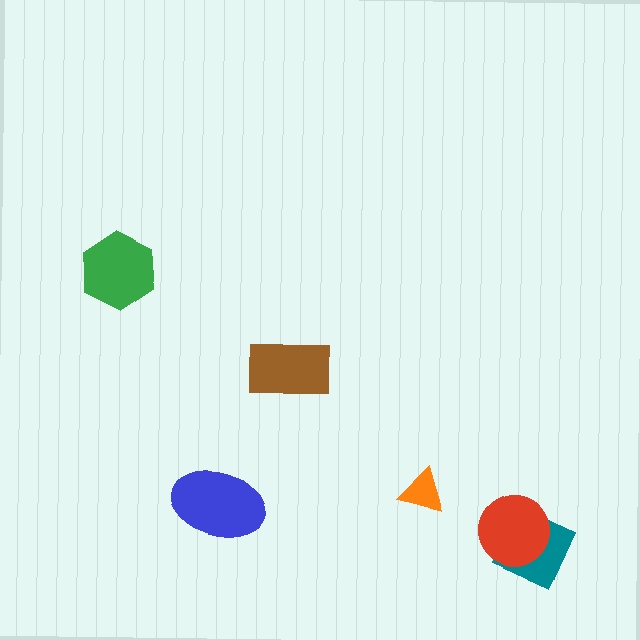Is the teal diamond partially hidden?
Yes, it is partially covered by another shape.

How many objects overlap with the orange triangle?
0 objects overlap with the orange triangle.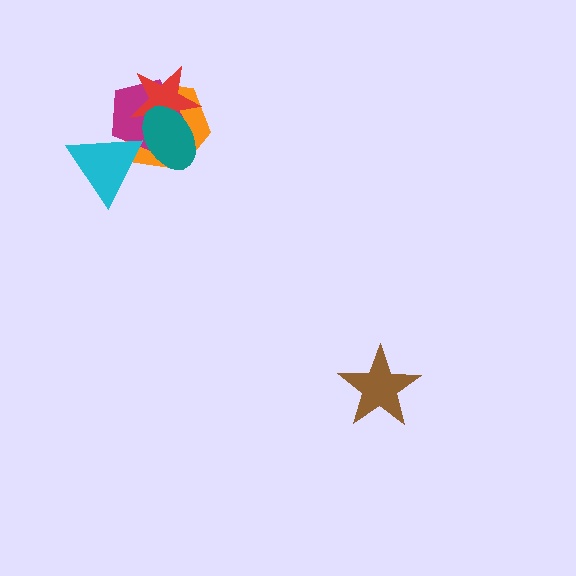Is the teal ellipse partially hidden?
No, no other shape covers it.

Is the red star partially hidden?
Yes, it is partially covered by another shape.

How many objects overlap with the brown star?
0 objects overlap with the brown star.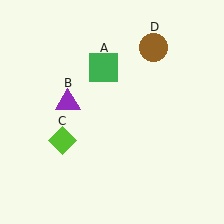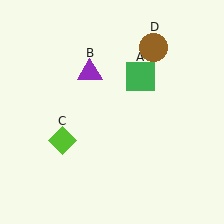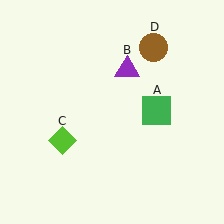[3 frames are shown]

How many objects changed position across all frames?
2 objects changed position: green square (object A), purple triangle (object B).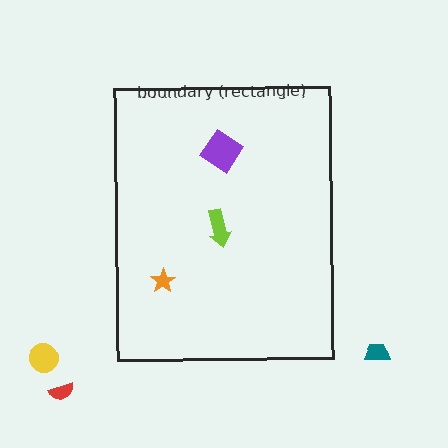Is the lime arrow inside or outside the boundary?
Inside.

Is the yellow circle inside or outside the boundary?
Outside.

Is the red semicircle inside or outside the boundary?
Outside.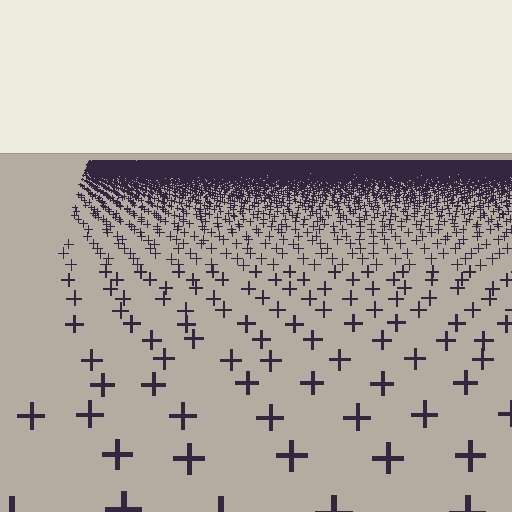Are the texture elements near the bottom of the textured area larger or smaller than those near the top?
Larger. Near the bottom, elements are closer to the viewer and appear at a bigger on-screen size.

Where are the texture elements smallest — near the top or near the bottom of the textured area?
Near the top.